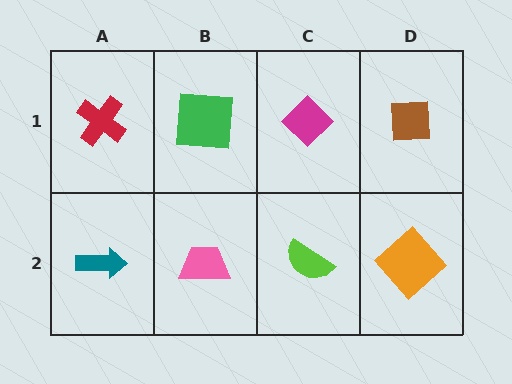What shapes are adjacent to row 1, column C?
A lime semicircle (row 2, column C), a green square (row 1, column B), a brown square (row 1, column D).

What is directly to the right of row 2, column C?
An orange diamond.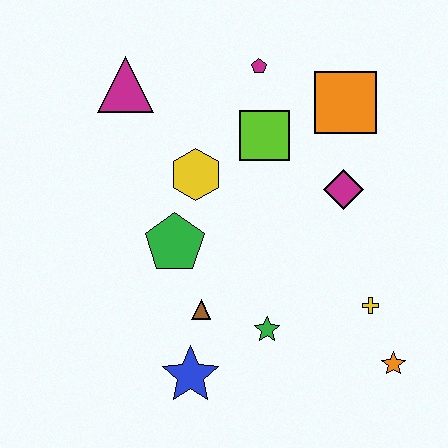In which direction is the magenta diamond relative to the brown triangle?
The magenta diamond is to the right of the brown triangle.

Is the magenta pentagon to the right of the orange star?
No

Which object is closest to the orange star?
The yellow cross is closest to the orange star.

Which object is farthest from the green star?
The magenta triangle is farthest from the green star.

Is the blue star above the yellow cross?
No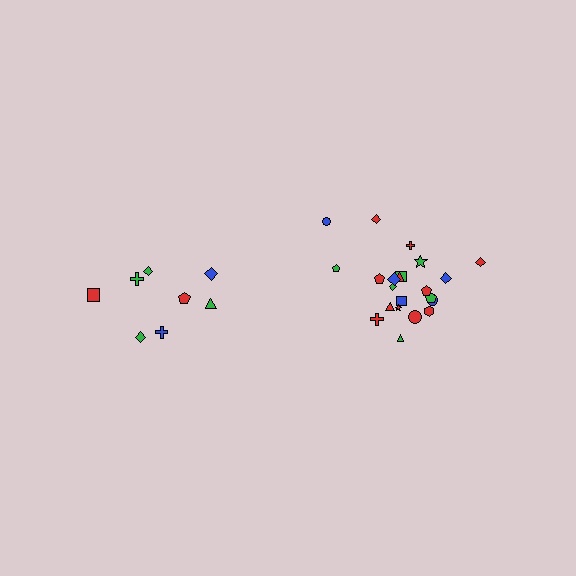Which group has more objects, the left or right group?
The right group.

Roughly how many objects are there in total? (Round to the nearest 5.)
Roughly 30 objects in total.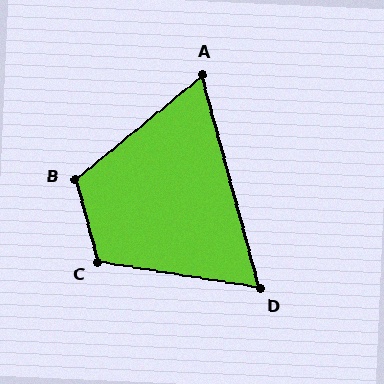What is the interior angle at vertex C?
Approximately 114 degrees (obtuse).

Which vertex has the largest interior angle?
B, at approximately 114 degrees.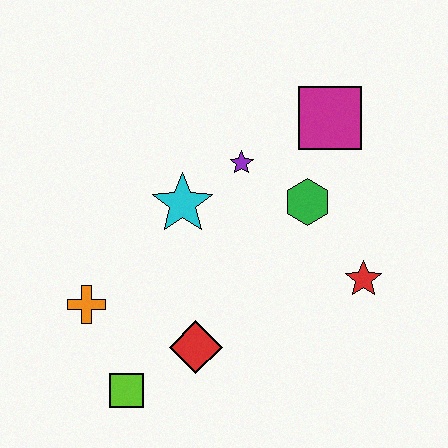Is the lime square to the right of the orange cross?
Yes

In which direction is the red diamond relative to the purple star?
The red diamond is below the purple star.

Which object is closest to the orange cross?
The lime square is closest to the orange cross.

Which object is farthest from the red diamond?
The magenta square is farthest from the red diamond.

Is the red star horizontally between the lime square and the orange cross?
No